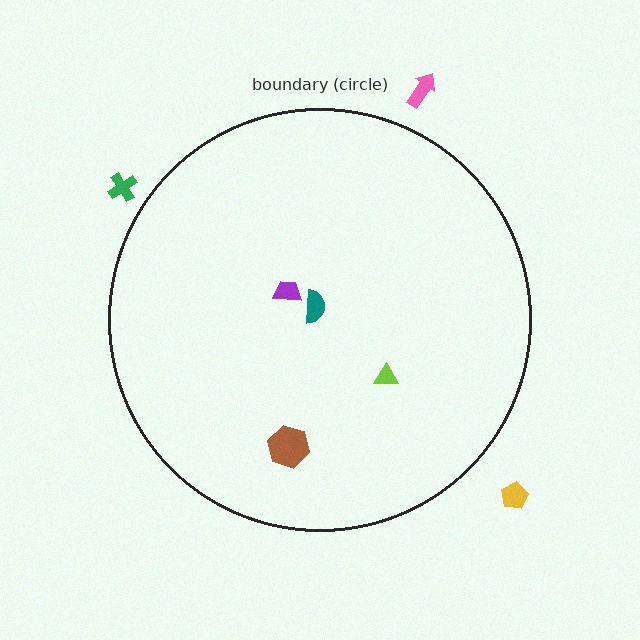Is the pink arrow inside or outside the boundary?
Outside.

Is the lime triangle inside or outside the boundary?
Inside.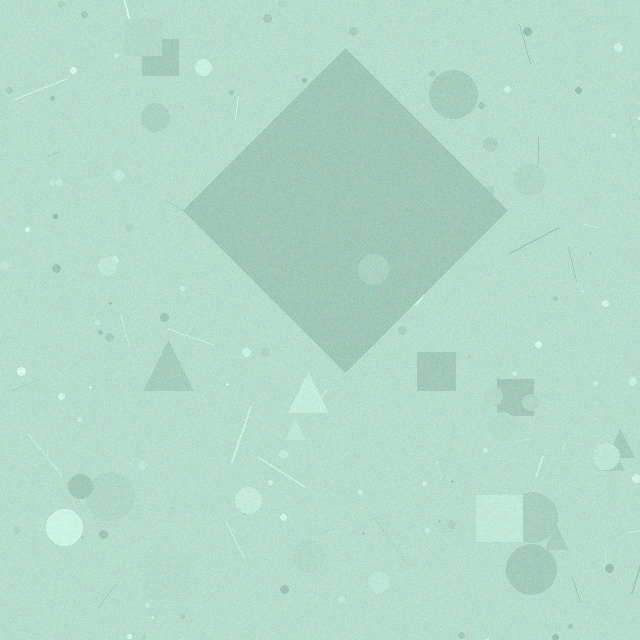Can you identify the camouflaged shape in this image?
The camouflaged shape is a diamond.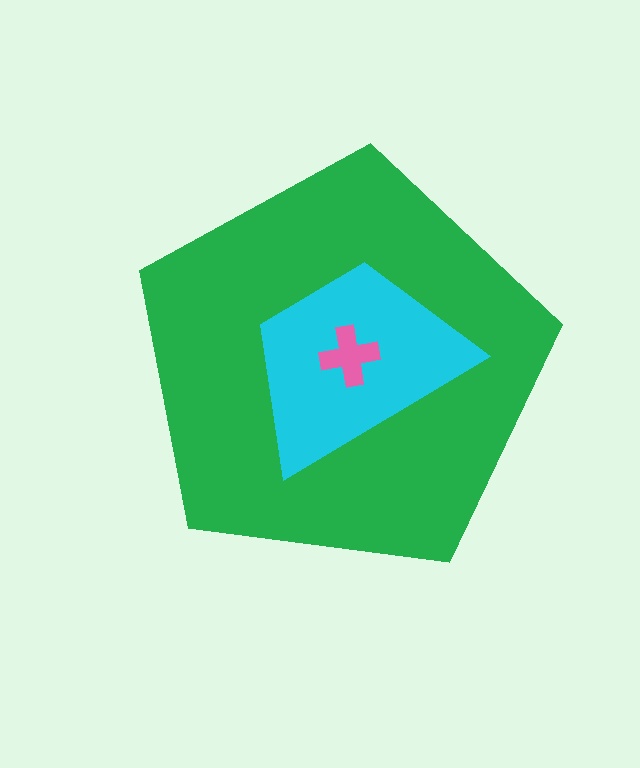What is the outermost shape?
The green pentagon.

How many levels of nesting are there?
3.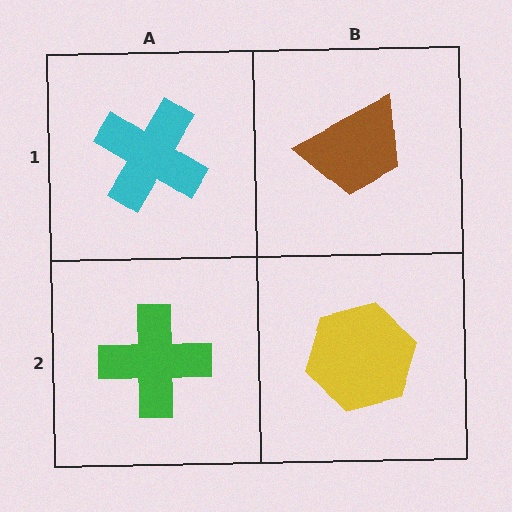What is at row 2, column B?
A yellow hexagon.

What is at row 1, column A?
A cyan cross.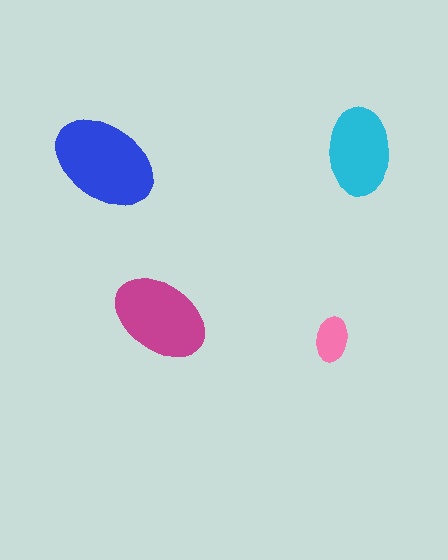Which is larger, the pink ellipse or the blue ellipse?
The blue one.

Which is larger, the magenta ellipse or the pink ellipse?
The magenta one.